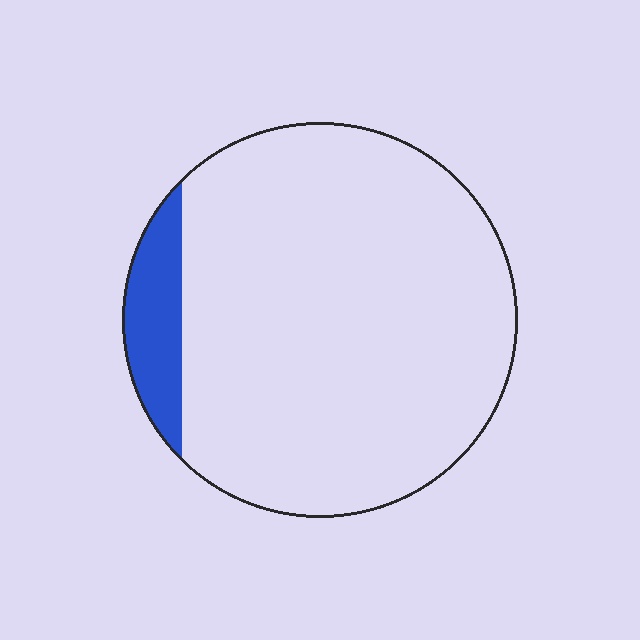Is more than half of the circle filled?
No.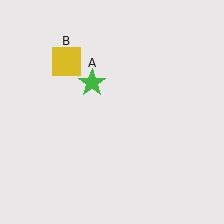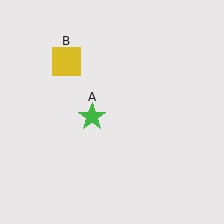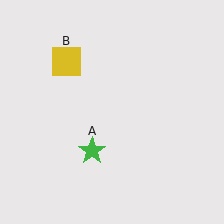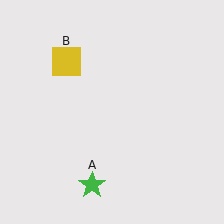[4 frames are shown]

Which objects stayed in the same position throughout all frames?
Yellow square (object B) remained stationary.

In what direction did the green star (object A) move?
The green star (object A) moved down.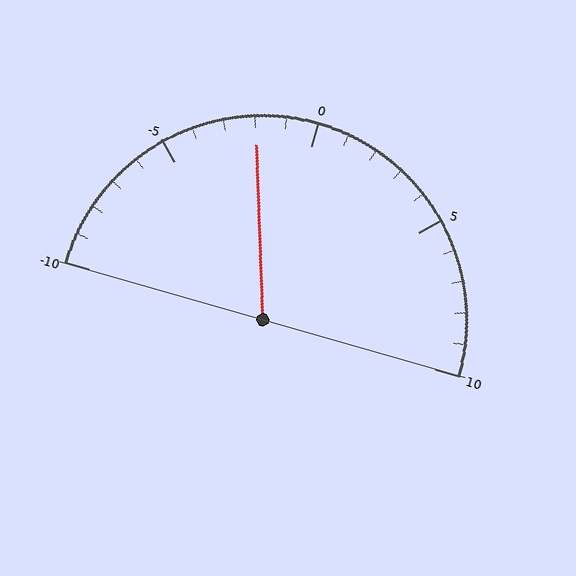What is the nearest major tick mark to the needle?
The nearest major tick mark is 0.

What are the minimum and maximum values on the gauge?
The gauge ranges from -10 to 10.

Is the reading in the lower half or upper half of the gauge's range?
The reading is in the lower half of the range (-10 to 10).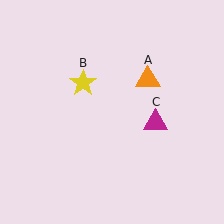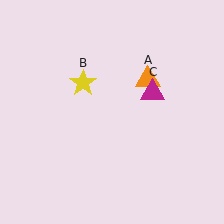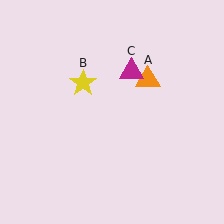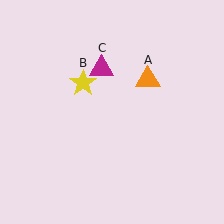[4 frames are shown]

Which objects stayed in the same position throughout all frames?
Orange triangle (object A) and yellow star (object B) remained stationary.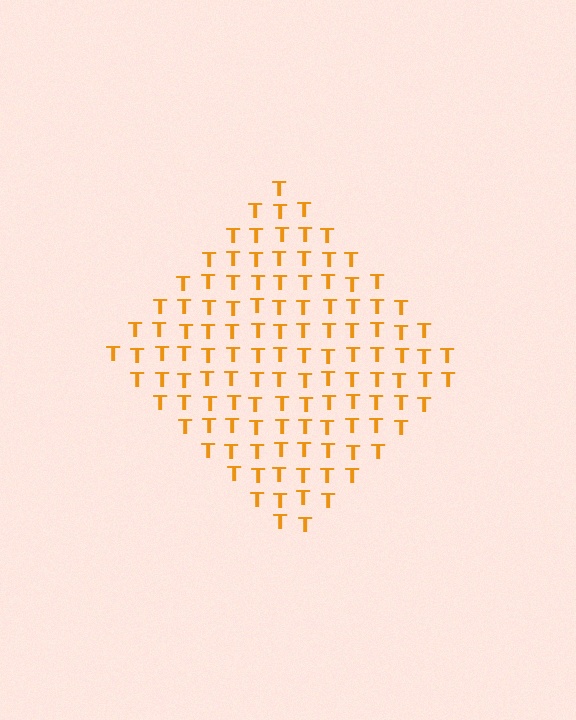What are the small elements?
The small elements are letter T's.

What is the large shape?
The large shape is a diamond.